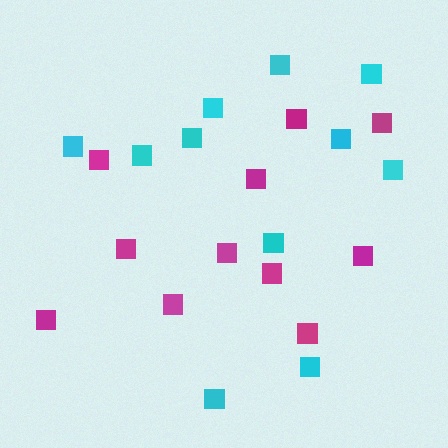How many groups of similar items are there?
There are 2 groups: one group of cyan squares (11) and one group of magenta squares (11).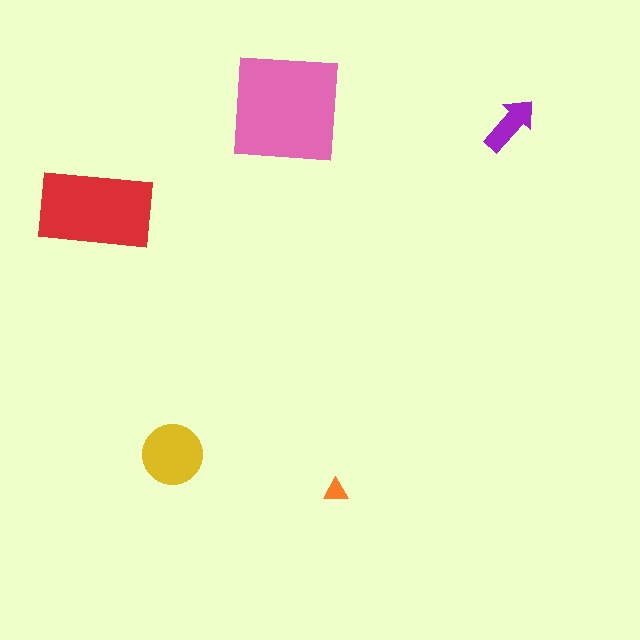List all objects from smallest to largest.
The orange triangle, the purple arrow, the yellow circle, the red rectangle, the pink square.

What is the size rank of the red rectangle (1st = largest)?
2nd.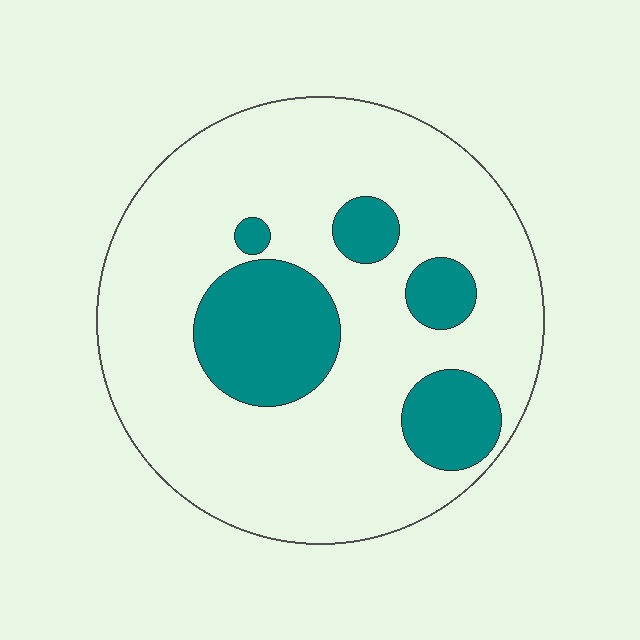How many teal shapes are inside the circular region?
5.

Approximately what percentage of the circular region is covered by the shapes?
Approximately 20%.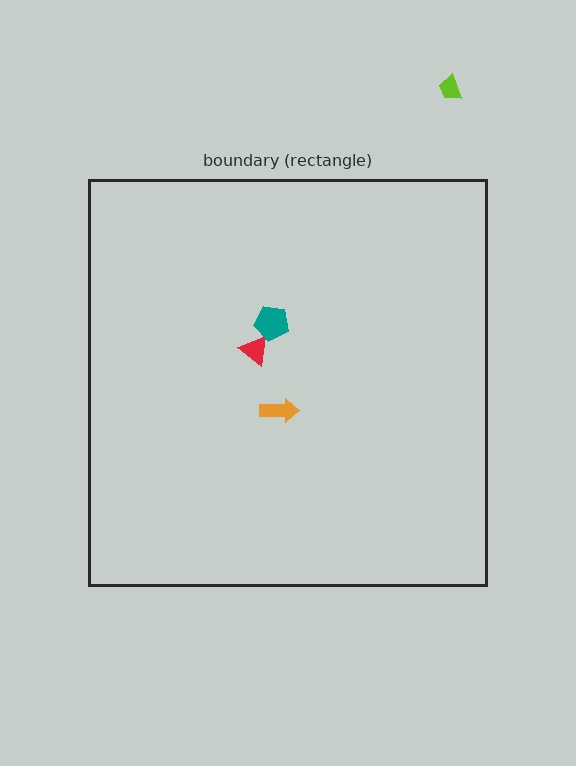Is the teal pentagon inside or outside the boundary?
Inside.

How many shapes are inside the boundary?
3 inside, 1 outside.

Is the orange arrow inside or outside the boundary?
Inside.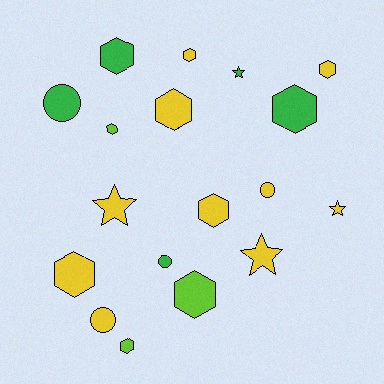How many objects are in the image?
There are 18 objects.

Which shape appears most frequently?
Hexagon, with 10 objects.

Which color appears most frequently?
Yellow, with 10 objects.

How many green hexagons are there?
There are 2 green hexagons.